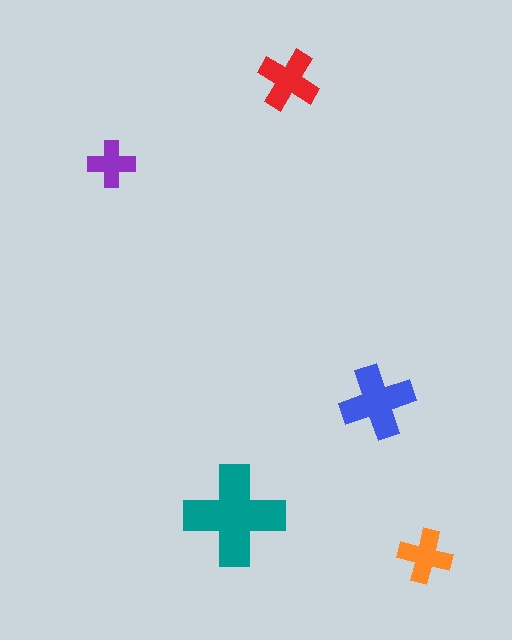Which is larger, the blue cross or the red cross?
The blue one.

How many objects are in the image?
There are 5 objects in the image.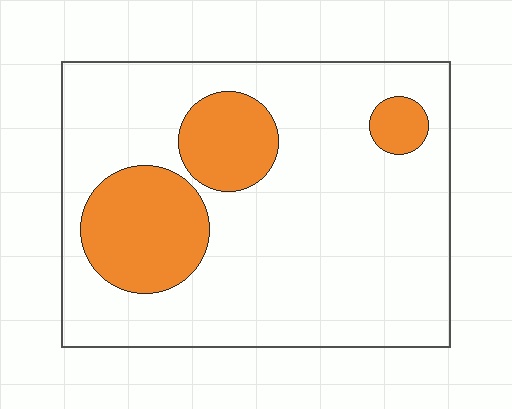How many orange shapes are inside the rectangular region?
3.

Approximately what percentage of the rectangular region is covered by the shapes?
Approximately 20%.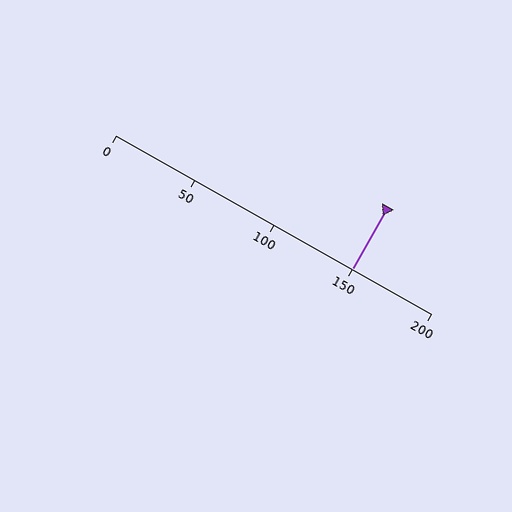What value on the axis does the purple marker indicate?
The marker indicates approximately 150.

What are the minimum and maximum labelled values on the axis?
The axis runs from 0 to 200.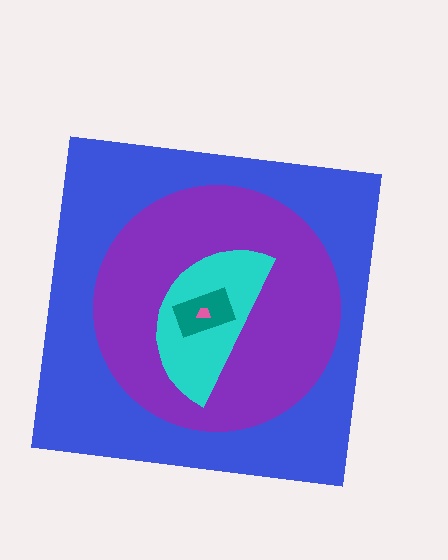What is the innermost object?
The pink trapezoid.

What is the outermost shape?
The blue square.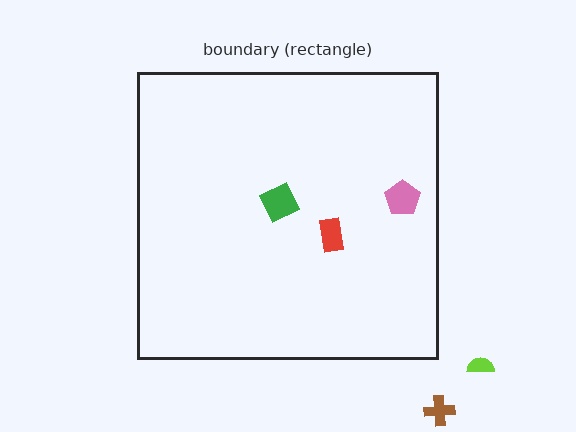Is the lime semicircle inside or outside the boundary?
Outside.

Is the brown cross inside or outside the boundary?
Outside.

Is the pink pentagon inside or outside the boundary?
Inside.